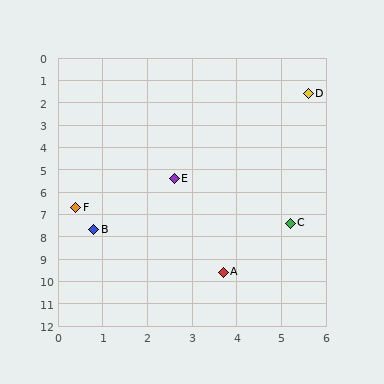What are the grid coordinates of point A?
Point A is at approximately (3.7, 9.6).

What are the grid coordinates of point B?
Point B is at approximately (0.8, 7.7).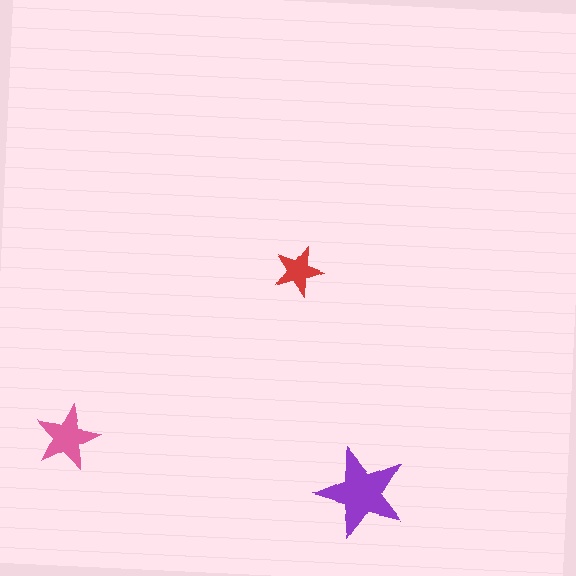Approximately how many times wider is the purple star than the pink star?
About 1.5 times wider.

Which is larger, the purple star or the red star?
The purple one.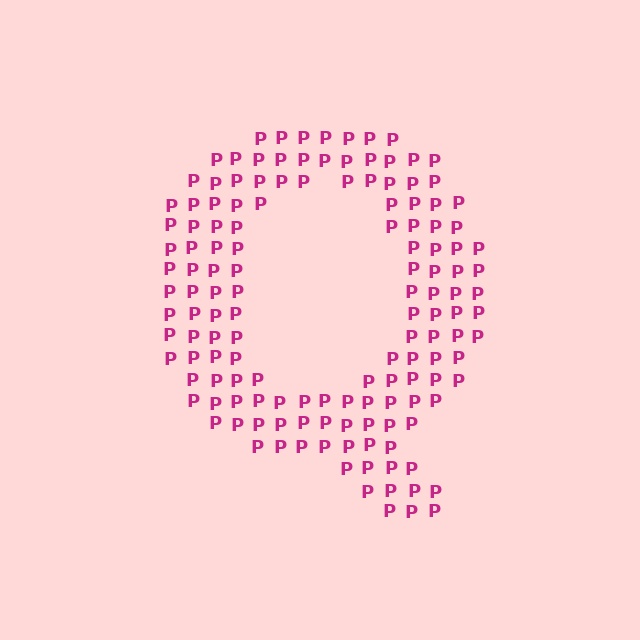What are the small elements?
The small elements are letter P's.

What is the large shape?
The large shape is the letter Q.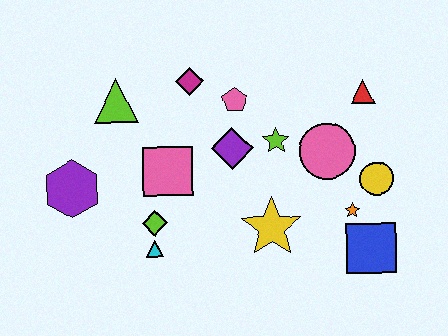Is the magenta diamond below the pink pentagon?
No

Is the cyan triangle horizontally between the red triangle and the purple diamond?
No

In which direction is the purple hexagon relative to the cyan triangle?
The purple hexagon is to the left of the cyan triangle.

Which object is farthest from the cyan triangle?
The red triangle is farthest from the cyan triangle.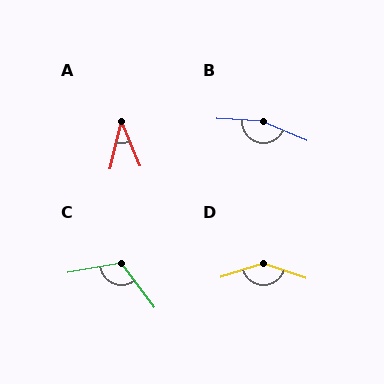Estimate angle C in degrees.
Approximately 116 degrees.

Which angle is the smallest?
A, at approximately 37 degrees.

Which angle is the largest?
B, at approximately 160 degrees.